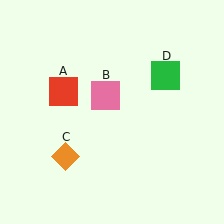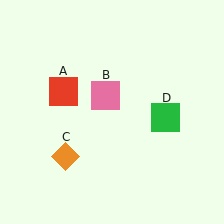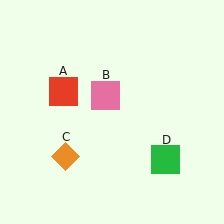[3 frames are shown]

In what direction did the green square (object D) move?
The green square (object D) moved down.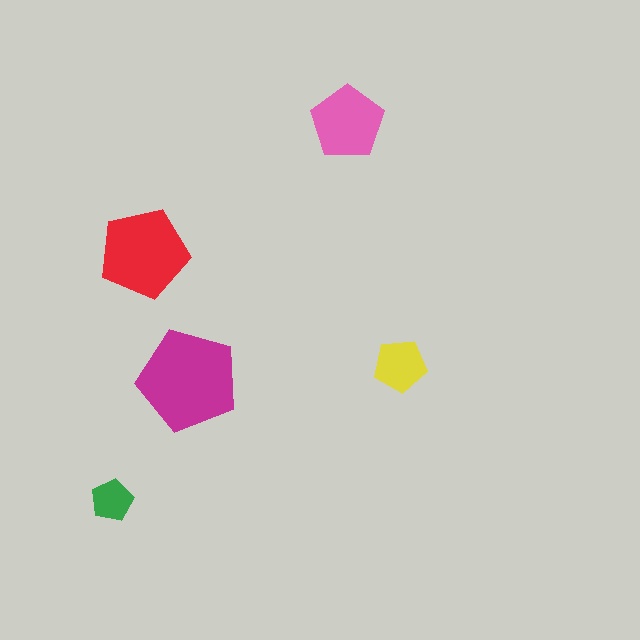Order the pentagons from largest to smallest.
the magenta one, the red one, the pink one, the yellow one, the green one.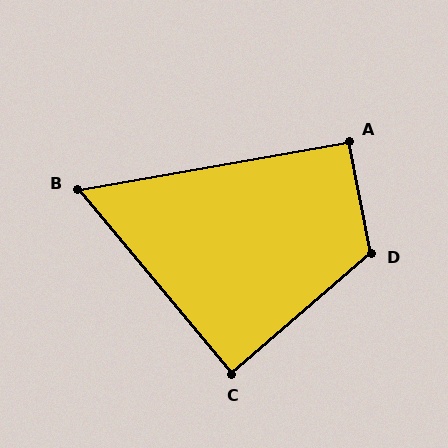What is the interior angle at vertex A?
Approximately 91 degrees (approximately right).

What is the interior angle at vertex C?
Approximately 89 degrees (approximately right).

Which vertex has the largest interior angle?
D, at approximately 120 degrees.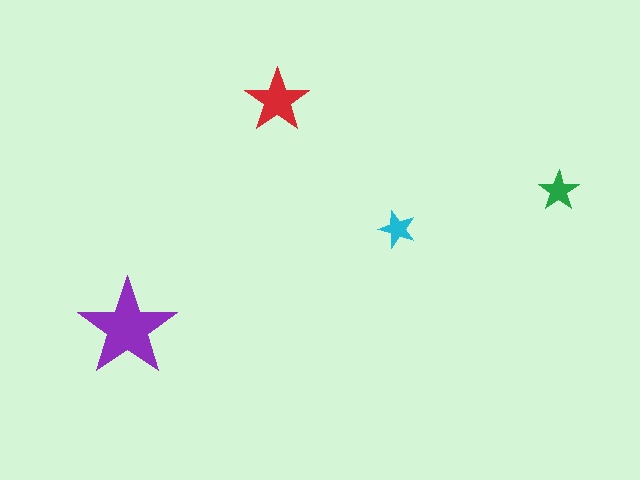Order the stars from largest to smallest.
the purple one, the red one, the green one, the cyan one.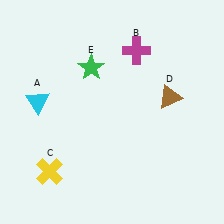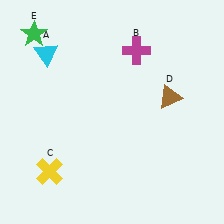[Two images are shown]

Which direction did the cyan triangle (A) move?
The cyan triangle (A) moved up.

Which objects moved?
The objects that moved are: the cyan triangle (A), the green star (E).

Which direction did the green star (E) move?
The green star (E) moved left.